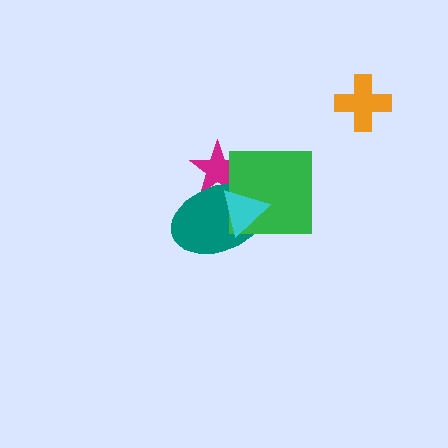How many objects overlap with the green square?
3 objects overlap with the green square.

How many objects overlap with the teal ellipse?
3 objects overlap with the teal ellipse.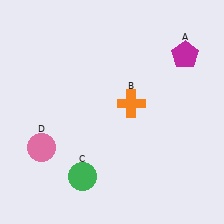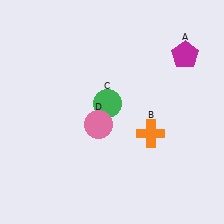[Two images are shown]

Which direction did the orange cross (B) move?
The orange cross (B) moved down.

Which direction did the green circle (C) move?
The green circle (C) moved up.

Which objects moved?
The objects that moved are: the orange cross (B), the green circle (C), the pink circle (D).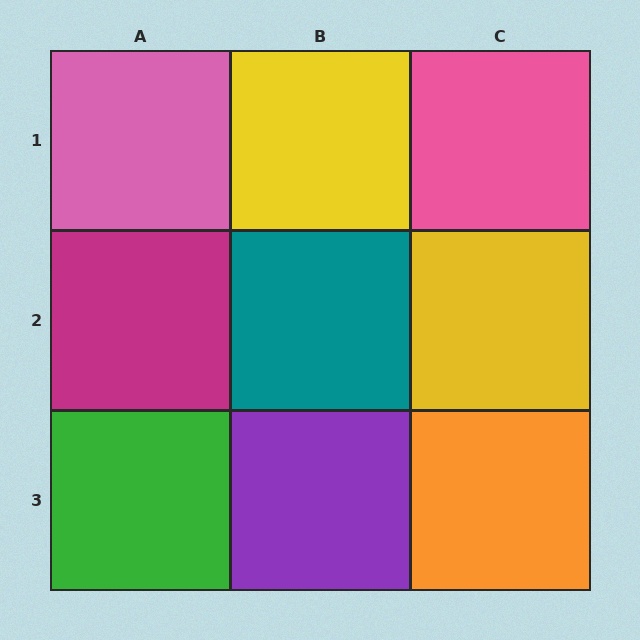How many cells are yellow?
2 cells are yellow.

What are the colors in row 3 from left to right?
Green, purple, orange.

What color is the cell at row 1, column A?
Pink.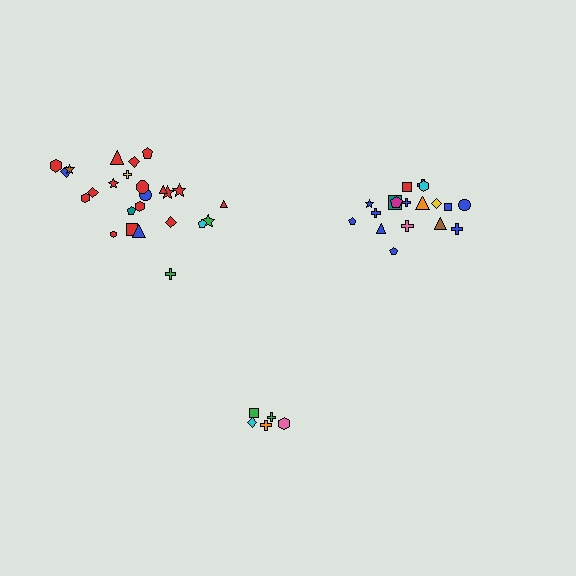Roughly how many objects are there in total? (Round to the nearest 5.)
Roughly 50 objects in total.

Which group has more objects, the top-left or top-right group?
The top-left group.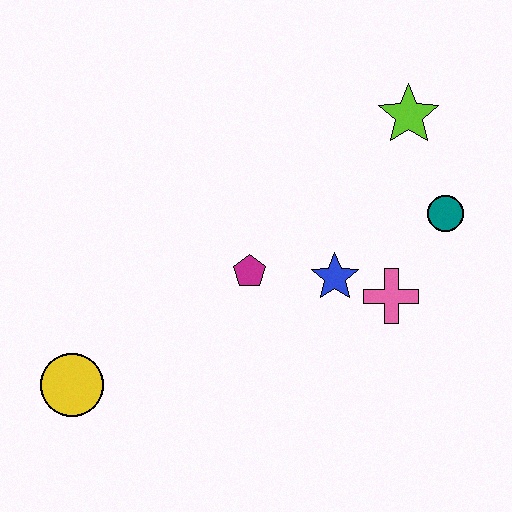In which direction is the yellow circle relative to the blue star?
The yellow circle is to the left of the blue star.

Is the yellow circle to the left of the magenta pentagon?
Yes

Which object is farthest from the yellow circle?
The lime star is farthest from the yellow circle.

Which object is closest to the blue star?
The pink cross is closest to the blue star.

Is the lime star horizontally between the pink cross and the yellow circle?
No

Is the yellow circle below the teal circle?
Yes